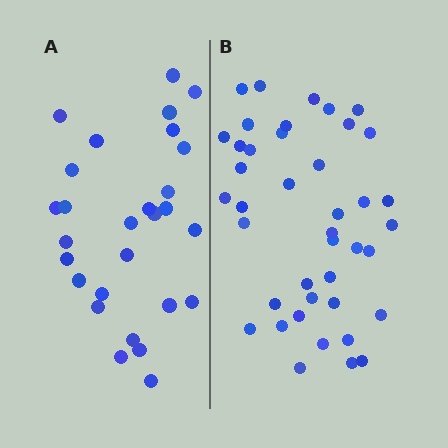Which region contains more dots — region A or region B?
Region B (the right region) has more dots.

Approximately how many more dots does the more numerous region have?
Region B has approximately 15 more dots than region A.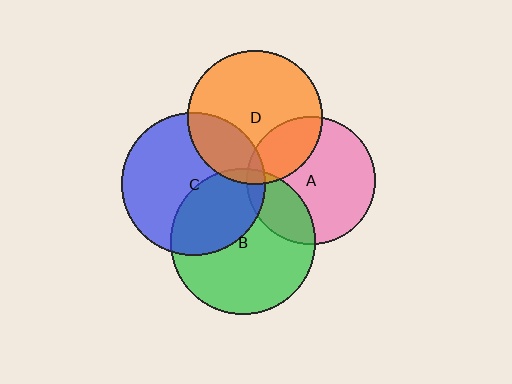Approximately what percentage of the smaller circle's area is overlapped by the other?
Approximately 25%.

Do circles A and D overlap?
Yes.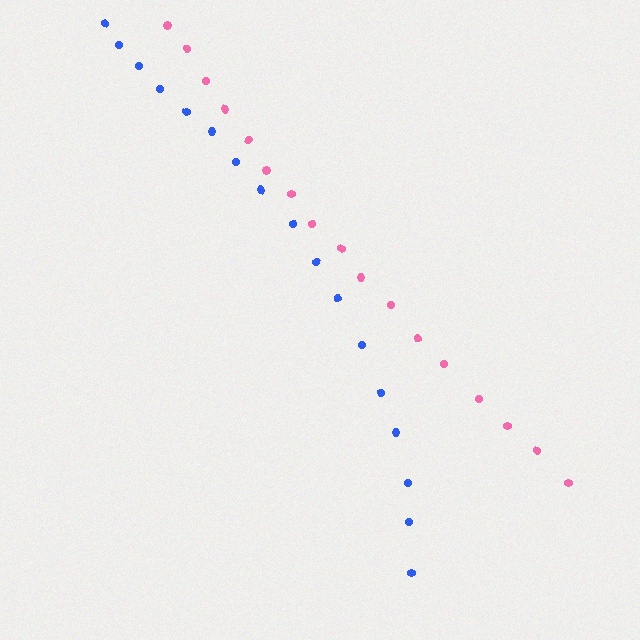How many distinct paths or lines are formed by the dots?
There are 2 distinct paths.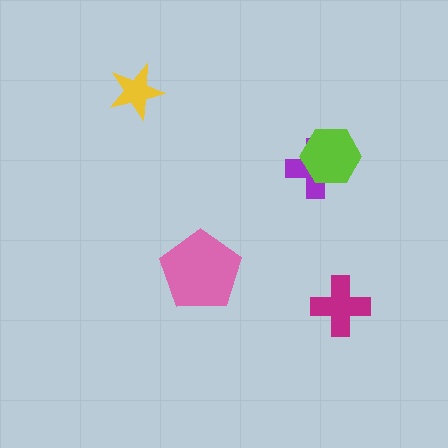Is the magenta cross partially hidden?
No, no other shape covers it.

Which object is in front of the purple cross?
The lime hexagon is in front of the purple cross.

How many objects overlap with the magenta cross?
0 objects overlap with the magenta cross.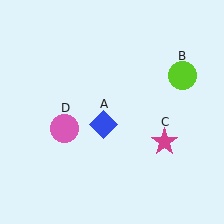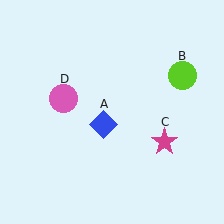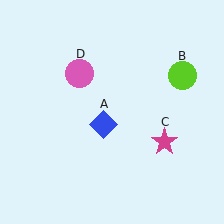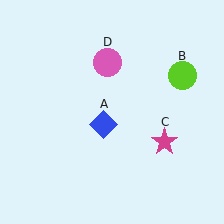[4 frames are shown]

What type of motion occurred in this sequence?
The pink circle (object D) rotated clockwise around the center of the scene.